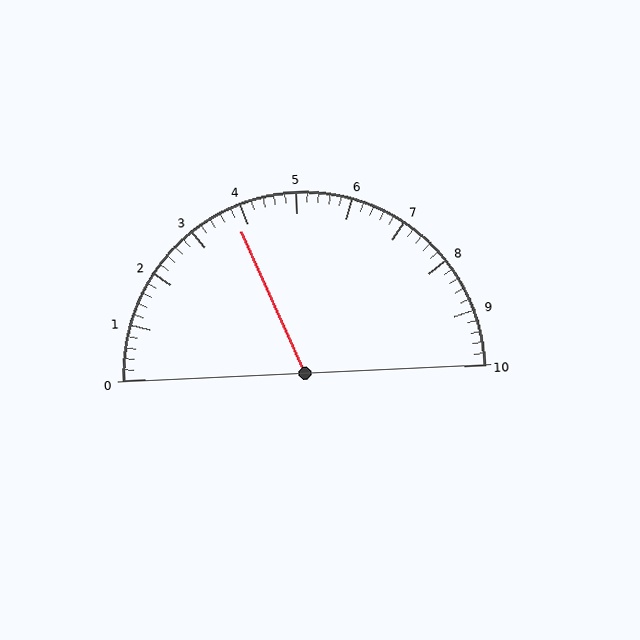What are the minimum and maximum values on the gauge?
The gauge ranges from 0 to 10.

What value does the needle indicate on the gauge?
The needle indicates approximately 3.8.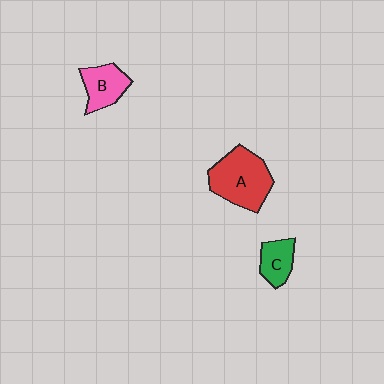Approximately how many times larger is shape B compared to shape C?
Approximately 1.3 times.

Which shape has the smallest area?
Shape C (green).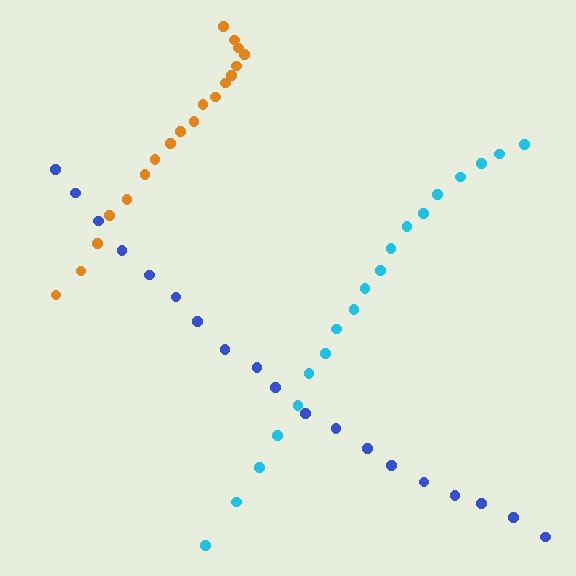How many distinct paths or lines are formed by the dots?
There are 3 distinct paths.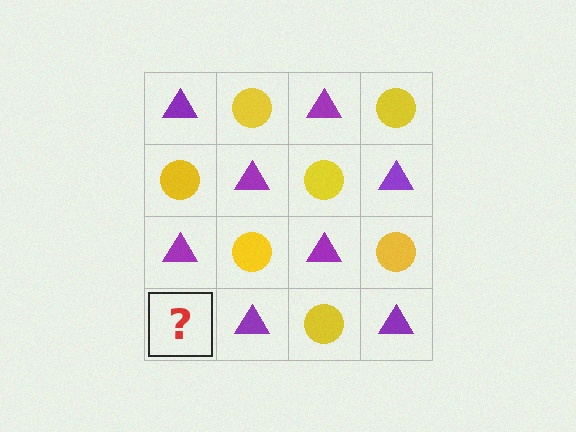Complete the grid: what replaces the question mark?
The question mark should be replaced with a yellow circle.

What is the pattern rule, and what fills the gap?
The rule is that it alternates purple triangle and yellow circle in a checkerboard pattern. The gap should be filled with a yellow circle.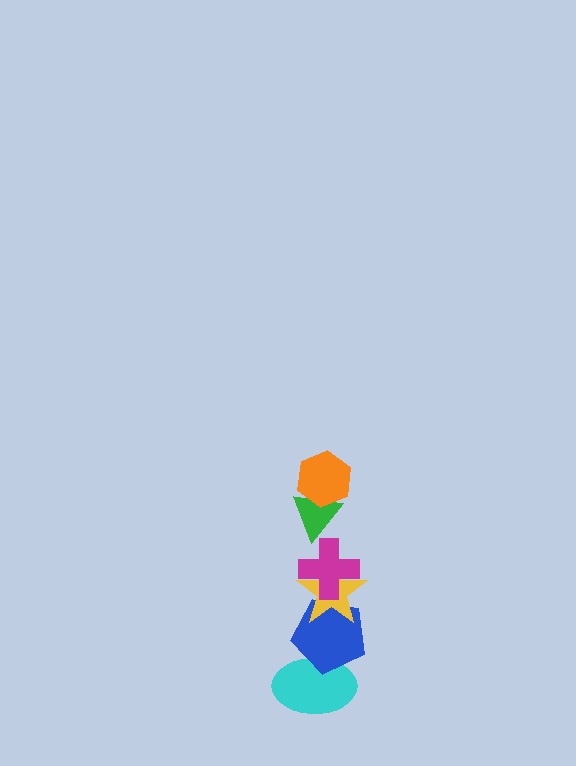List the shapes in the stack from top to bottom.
From top to bottom: the orange hexagon, the green triangle, the magenta cross, the yellow star, the blue pentagon, the cyan ellipse.